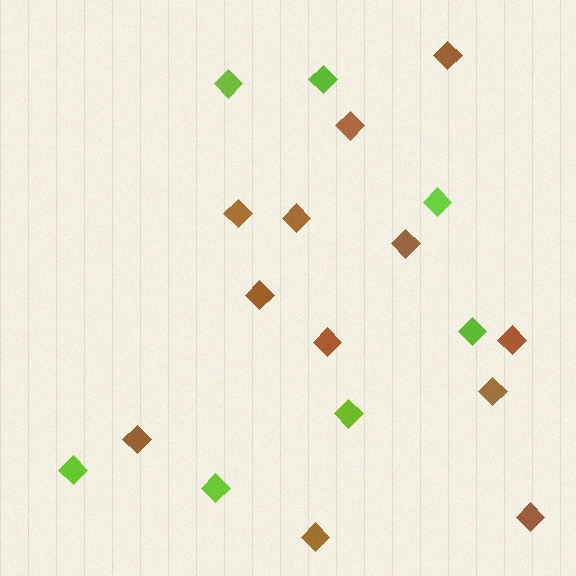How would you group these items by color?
There are 2 groups: one group of brown diamonds (12) and one group of lime diamonds (7).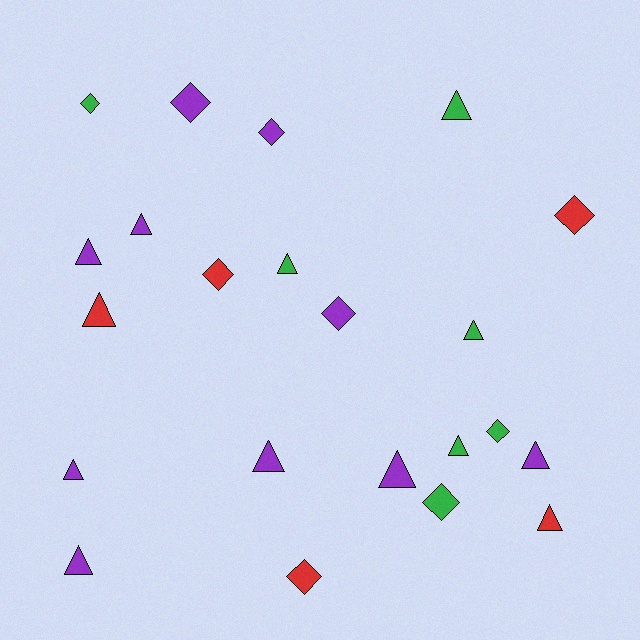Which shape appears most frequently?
Triangle, with 13 objects.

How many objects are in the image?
There are 22 objects.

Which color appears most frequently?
Purple, with 10 objects.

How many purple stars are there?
There are no purple stars.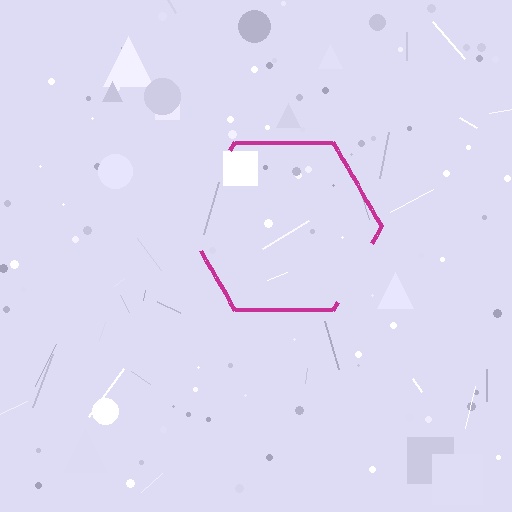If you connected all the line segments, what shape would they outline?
They would outline a hexagon.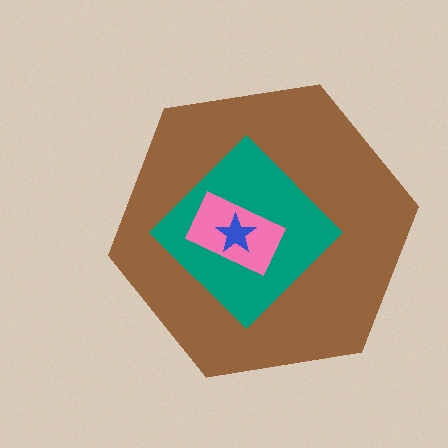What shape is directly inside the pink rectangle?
The blue star.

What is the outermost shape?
The brown hexagon.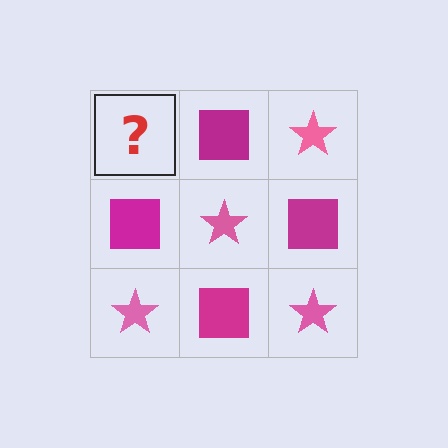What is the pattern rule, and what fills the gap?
The rule is that it alternates pink star and magenta square in a checkerboard pattern. The gap should be filled with a pink star.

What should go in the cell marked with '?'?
The missing cell should contain a pink star.